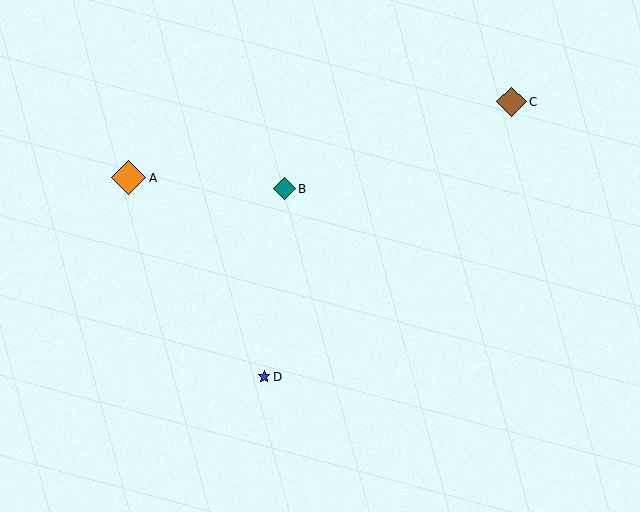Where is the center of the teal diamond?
The center of the teal diamond is at (284, 189).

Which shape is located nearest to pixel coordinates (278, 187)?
The teal diamond (labeled B) at (284, 189) is nearest to that location.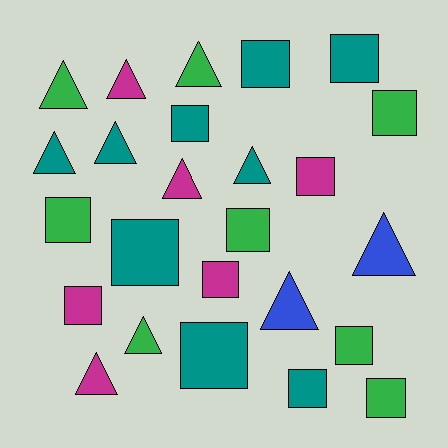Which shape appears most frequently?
Square, with 14 objects.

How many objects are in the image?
There are 25 objects.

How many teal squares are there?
There are 6 teal squares.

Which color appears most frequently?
Teal, with 9 objects.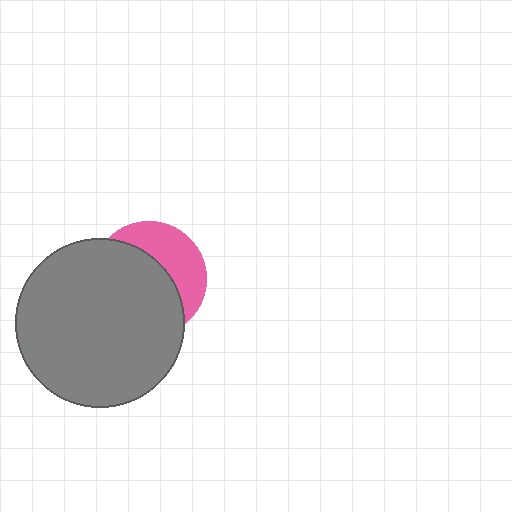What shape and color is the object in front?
The object in front is a gray circle.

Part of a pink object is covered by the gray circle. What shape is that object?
It is a circle.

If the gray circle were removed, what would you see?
You would see the complete pink circle.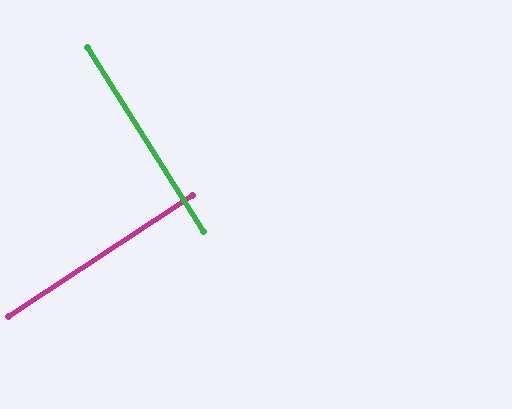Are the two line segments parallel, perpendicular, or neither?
Perpendicular — they meet at approximately 89°.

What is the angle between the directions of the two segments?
Approximately 89 degrees.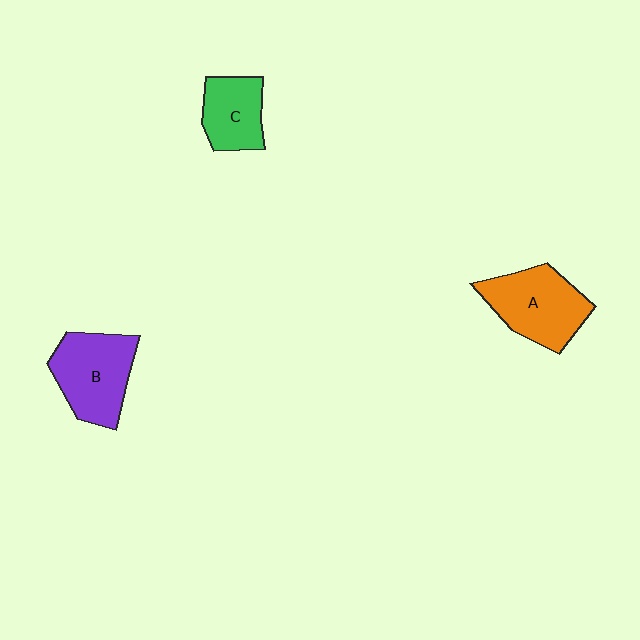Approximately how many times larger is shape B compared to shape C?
Approximately 1.4 times.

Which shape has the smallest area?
Shape C (green).